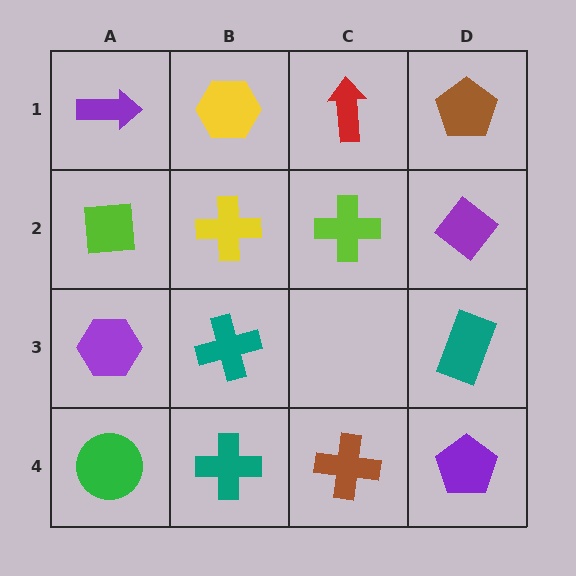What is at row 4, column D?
A purple pentagon.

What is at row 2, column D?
A purple diamond.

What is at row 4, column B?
A teal cross.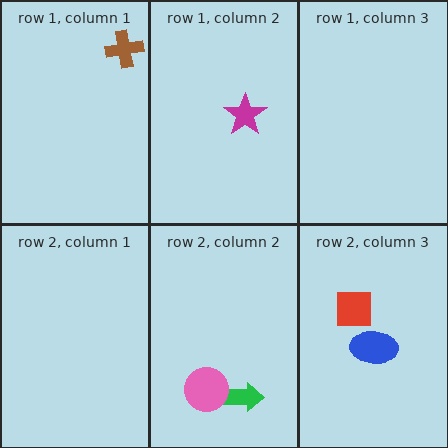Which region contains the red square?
The row 2, column 3 region.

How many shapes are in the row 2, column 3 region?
2.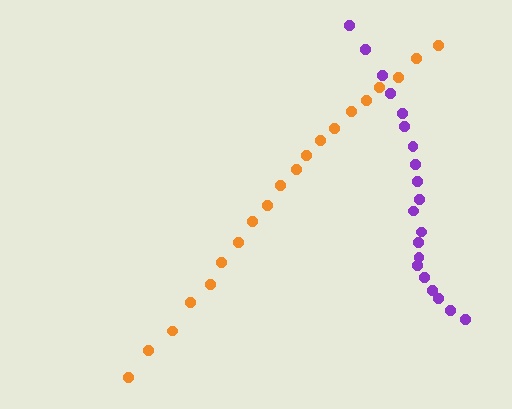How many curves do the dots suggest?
There are 2 distinct paths.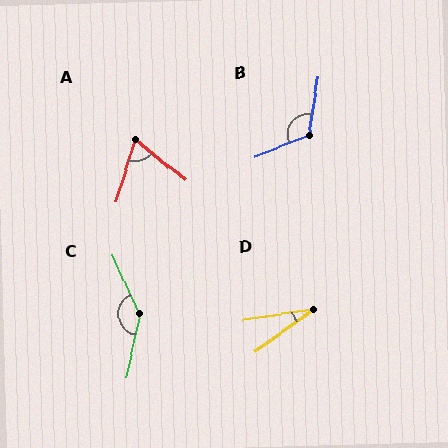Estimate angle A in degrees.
Approximately 69 degrees.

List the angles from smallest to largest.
D (27°), A (69°), B (121°), C (143°).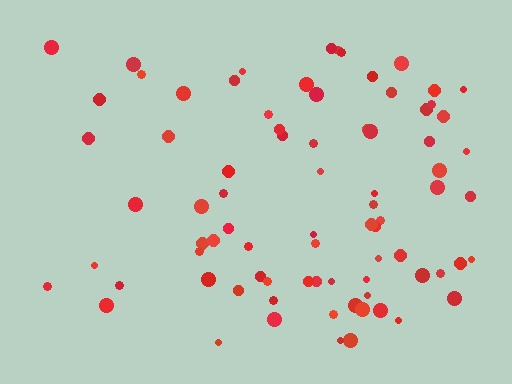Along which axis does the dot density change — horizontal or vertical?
Horizontal.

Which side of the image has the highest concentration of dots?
The right.